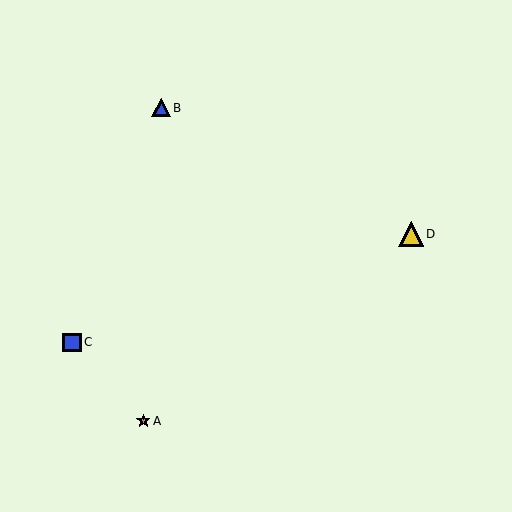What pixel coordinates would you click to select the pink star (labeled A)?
Click at (143, 421) to select the pink star A.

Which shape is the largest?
The yellow triangle (labeled D) is the largest.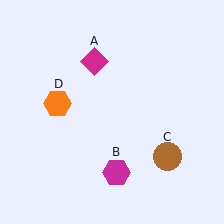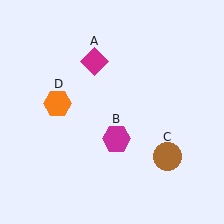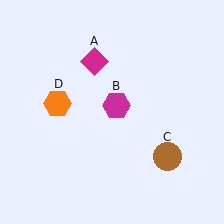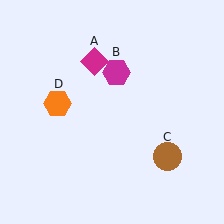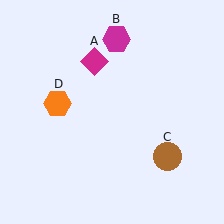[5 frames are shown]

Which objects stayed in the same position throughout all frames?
Magenta diamond (object A) and brown circle (object C) and orange hexagon (object D) remained stationary.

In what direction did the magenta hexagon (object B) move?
The magenta hexagon (object B) moved up.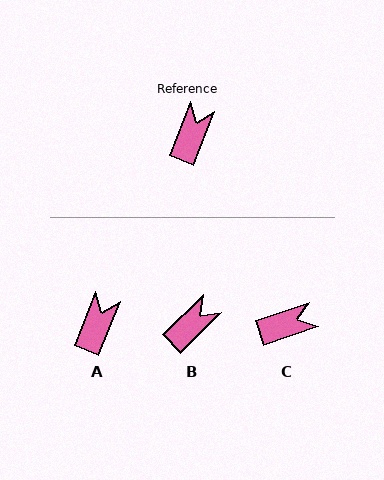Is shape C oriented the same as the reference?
No, it is off by about 50 degrees.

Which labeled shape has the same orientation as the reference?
A.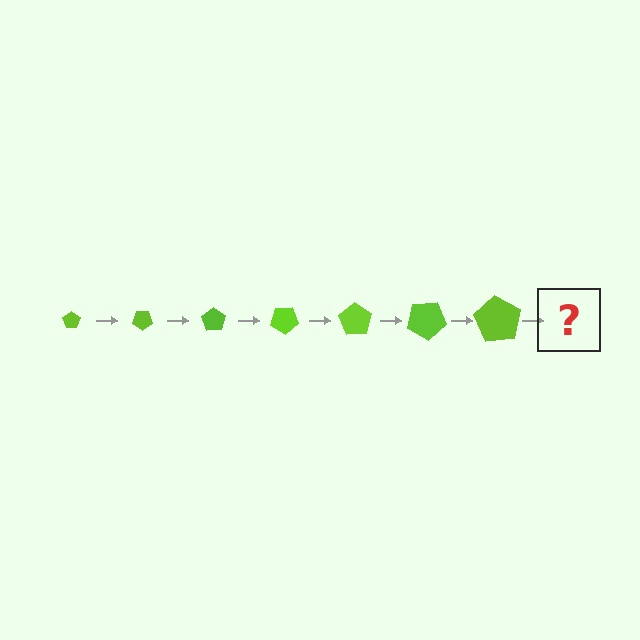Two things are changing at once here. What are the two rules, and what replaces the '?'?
The two rules are that the pentagon grows larger each step and it rotates 35 degrees each step. The '?' should be a pentagon, larger than the previous one and rotated 245 degrees from the start.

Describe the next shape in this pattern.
It should be a pentagon, larger than the previous one and rotated 245 degrees from the start.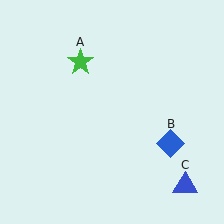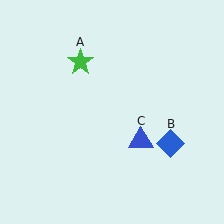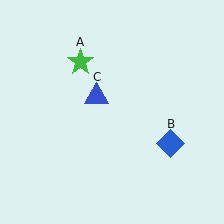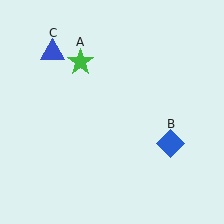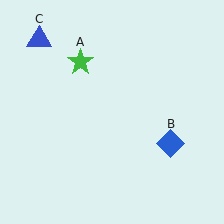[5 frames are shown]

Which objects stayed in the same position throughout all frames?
Green star (object A) and blue diamond (object B) remained stationary.